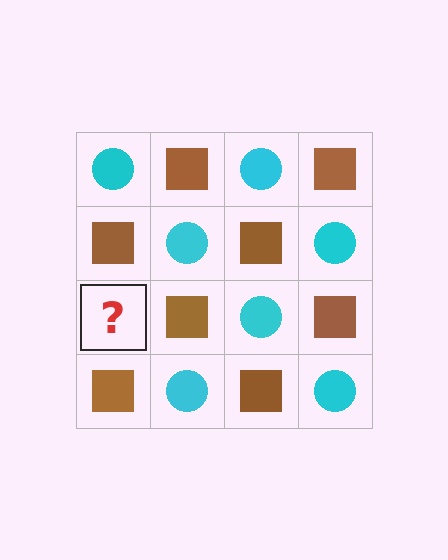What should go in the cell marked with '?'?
The missing cell should contain a cyan circle.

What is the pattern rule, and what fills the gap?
The rule is that it alternates cyan circle and brown square in a checkerboard pattern. The gap should be filled with a cyan circle.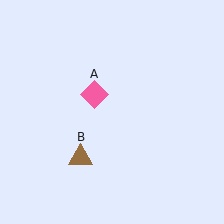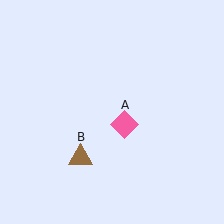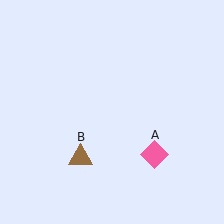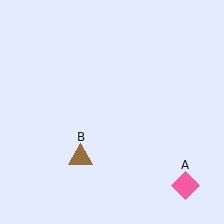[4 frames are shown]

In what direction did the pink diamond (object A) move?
The pink diamond (object A) moved down and to the right.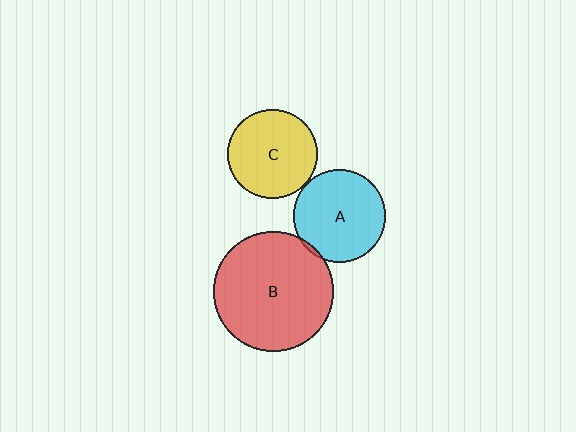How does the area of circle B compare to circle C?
Approximately 1.8 times.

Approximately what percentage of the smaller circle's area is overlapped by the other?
Approximately 5%.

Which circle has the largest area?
Circle B (red).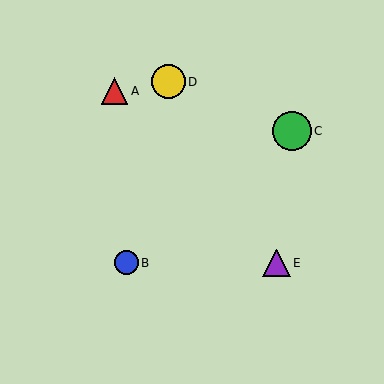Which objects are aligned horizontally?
Objects B, E are aligned horizontally.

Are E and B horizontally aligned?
Yes, both are at y≈263.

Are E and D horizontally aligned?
No, E is at y≈263 and D is at y≈82.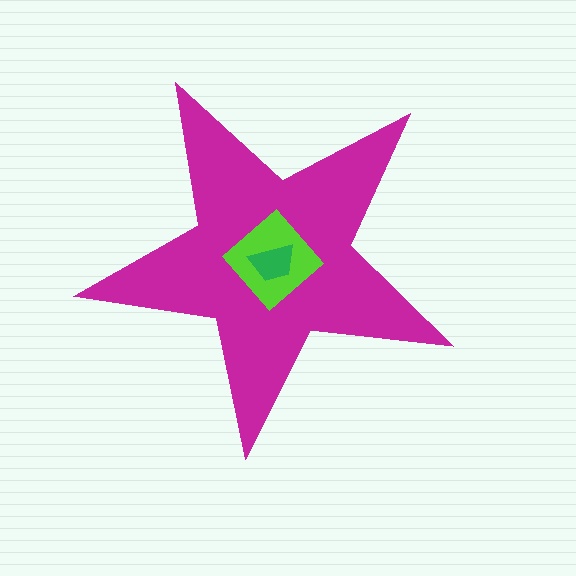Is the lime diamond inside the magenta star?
Yes.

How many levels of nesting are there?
3.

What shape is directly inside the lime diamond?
The green trapezoid.